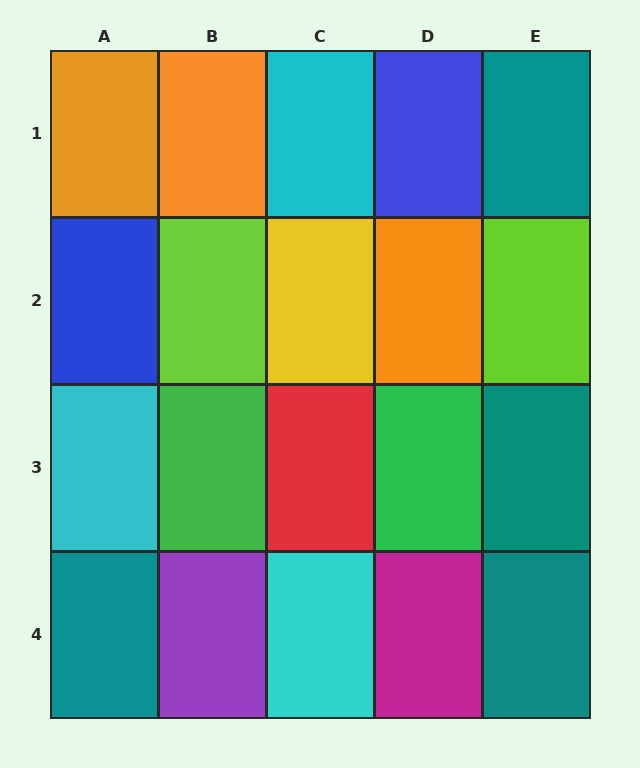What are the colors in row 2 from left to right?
Blue, lime, yellow, orange, lime.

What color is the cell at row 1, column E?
Teal.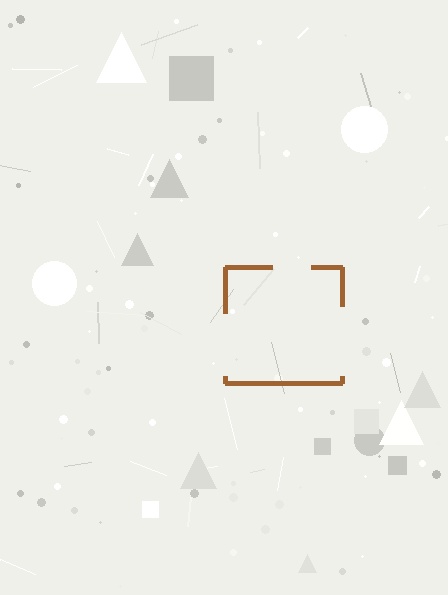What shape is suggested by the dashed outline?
The dashed outline suggests a square.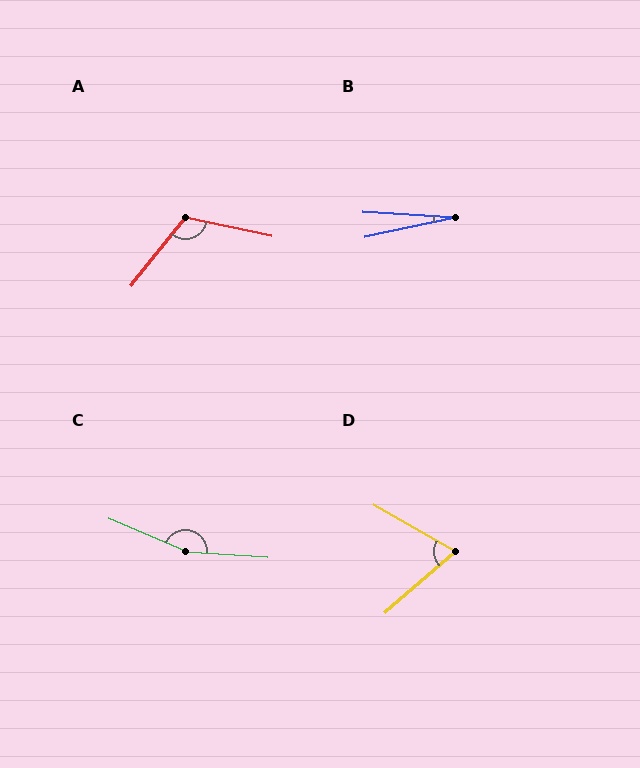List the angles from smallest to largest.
B (15°), D (71°), A (117°), C (160°).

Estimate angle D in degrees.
Approximately 71 degrees.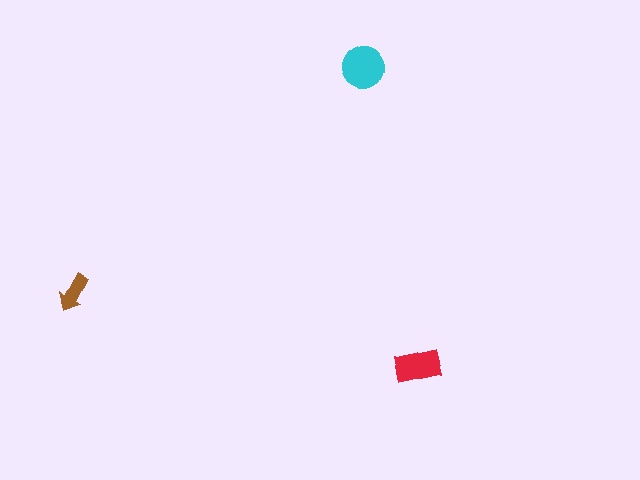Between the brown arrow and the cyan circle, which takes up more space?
The cyan circle.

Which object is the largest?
The cyan circle.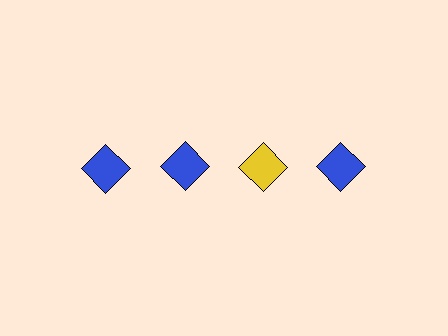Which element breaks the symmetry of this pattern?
The yellow diamond in the top row, center column breaks the symmetry. All other shapes are blue diamonds.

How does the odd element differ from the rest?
It has a different color: yellow instead of blue.